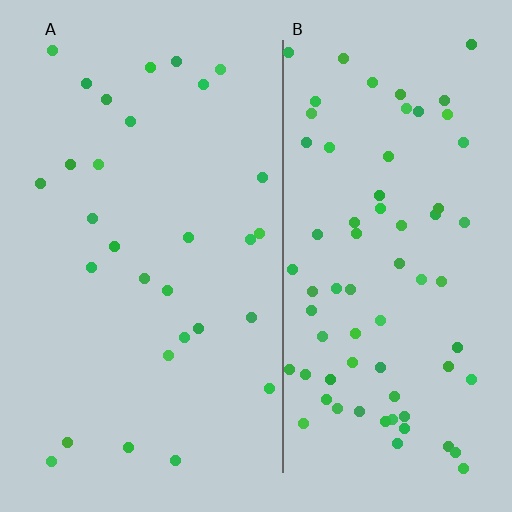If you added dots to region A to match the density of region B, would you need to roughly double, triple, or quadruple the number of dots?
Approximately double.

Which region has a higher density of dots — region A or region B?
B (the right).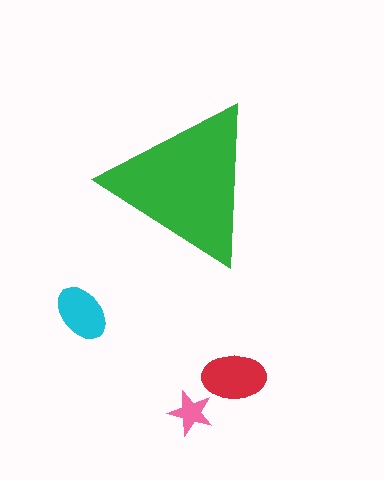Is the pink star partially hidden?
No, the pink star is fully visible.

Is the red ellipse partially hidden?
No, the red ellipse is fully visible.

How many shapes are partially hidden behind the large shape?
0 shapes are partially hidden.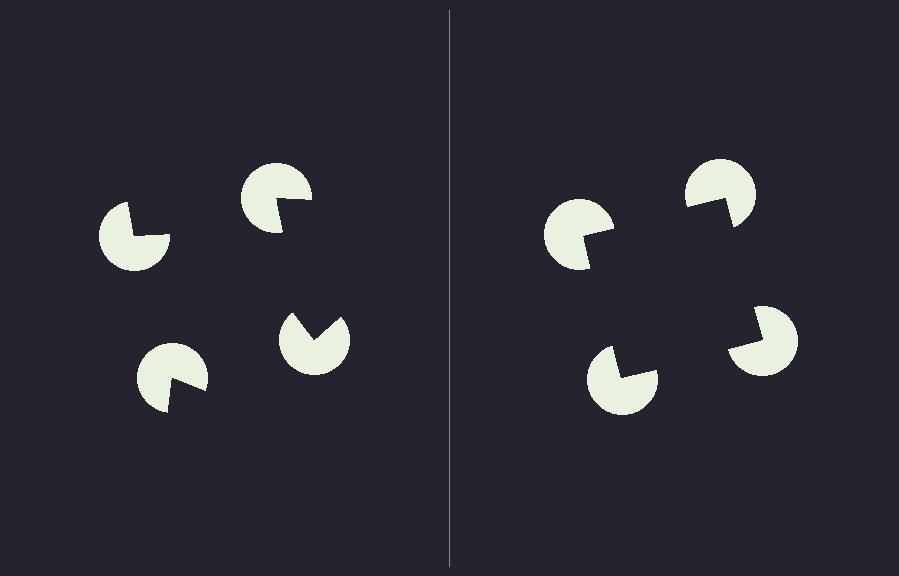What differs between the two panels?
The pac-man discs are positioned identically on both sides; only the wedge orientations differ. On the right they align to a square; on the left they are misaligned.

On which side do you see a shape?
An illusory square appears on the right side. On the left side the wedge cuts are rotated, so no coherent shape forms.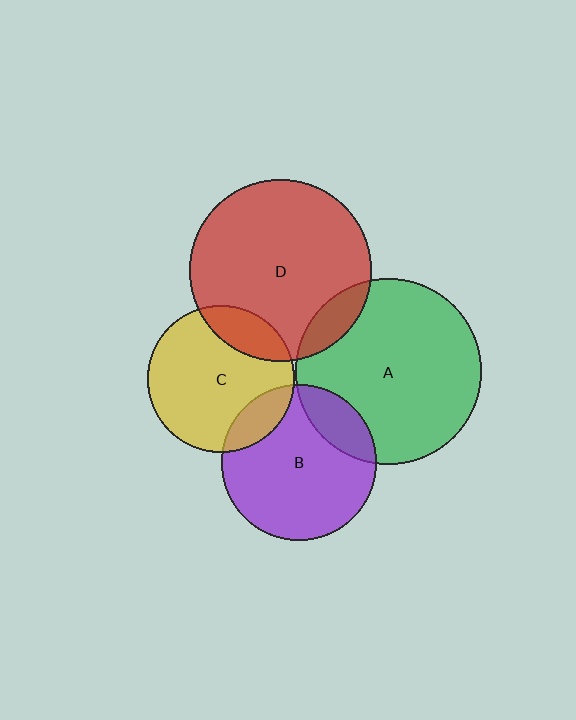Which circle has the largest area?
Circle A (green).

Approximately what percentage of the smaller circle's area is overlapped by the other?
Approximately 20%.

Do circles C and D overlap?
Yes.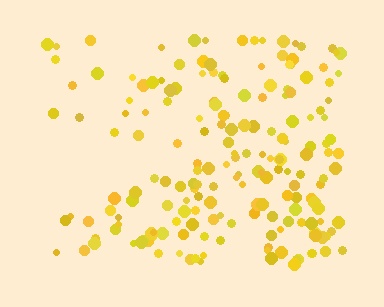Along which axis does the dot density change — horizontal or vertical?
Horizontal.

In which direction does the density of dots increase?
From left to right, with the right side densest.